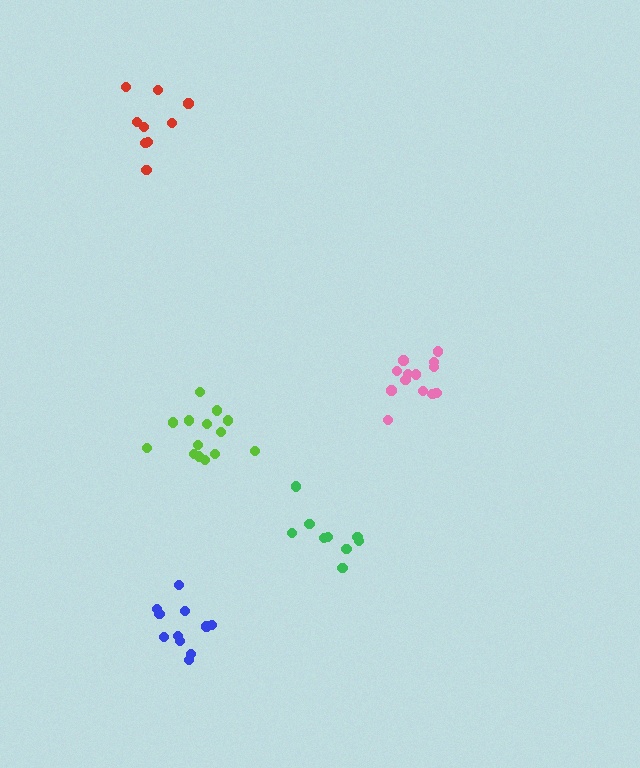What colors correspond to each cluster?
The clusters are colored: green, pink, lime, blue, red.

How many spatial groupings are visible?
There are 5 spatial groupings.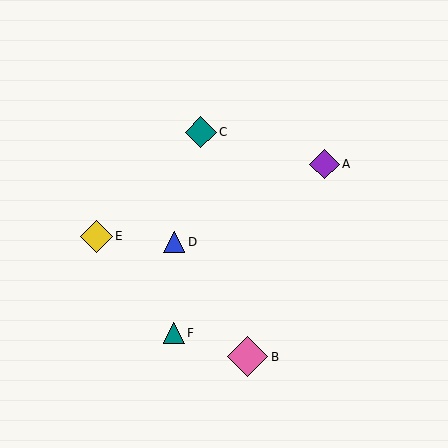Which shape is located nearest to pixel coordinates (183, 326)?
The teal triangle (labeled F) at (174, 333) is nearest to that location.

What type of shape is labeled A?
Shape A is a purple diamond.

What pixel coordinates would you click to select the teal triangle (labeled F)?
Click at (174, 333) to select the teal triangle F.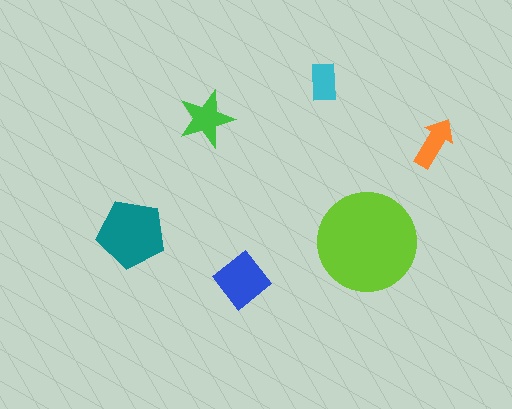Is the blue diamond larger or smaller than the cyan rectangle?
Larger.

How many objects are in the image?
There are 6 objects in the image.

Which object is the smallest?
The cyan rectangle.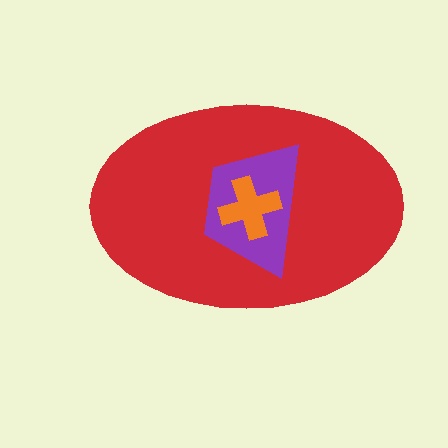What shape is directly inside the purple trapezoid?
The orange cross.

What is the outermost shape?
The red ellipse.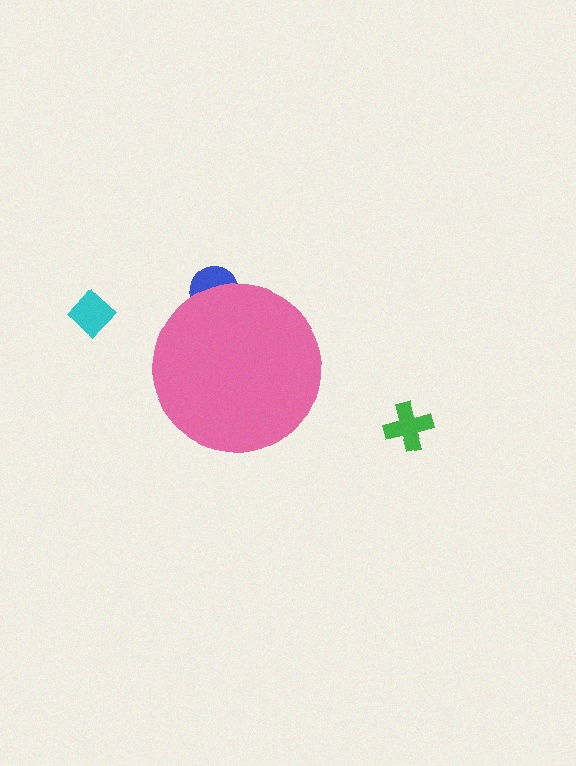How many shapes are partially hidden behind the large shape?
1 shape is partially hidden.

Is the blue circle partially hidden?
Yes, the blue circle is partially hidden behind the pink circle.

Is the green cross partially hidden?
No, the green cross is fully visible.